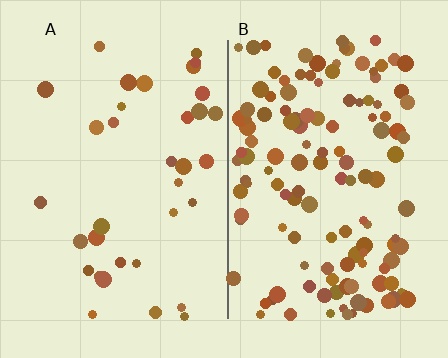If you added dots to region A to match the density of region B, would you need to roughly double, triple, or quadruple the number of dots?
Approximately quadruple.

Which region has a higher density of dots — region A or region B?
B (the right).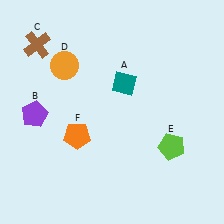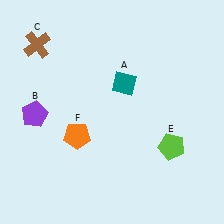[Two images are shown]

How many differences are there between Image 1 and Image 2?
There is 1 difference between the two images.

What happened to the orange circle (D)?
The orange circle (D) was removed in Image 2. It was in the top-left area of Image 1.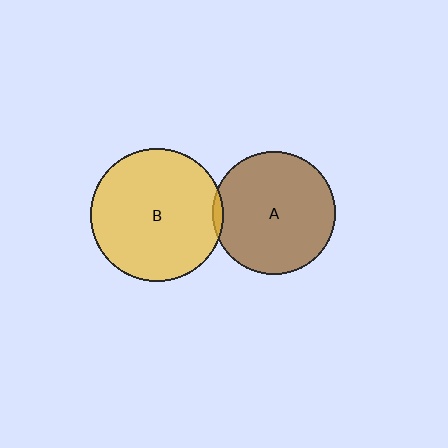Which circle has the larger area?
Circle B (yellow).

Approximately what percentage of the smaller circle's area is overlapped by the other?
Approximately 5%.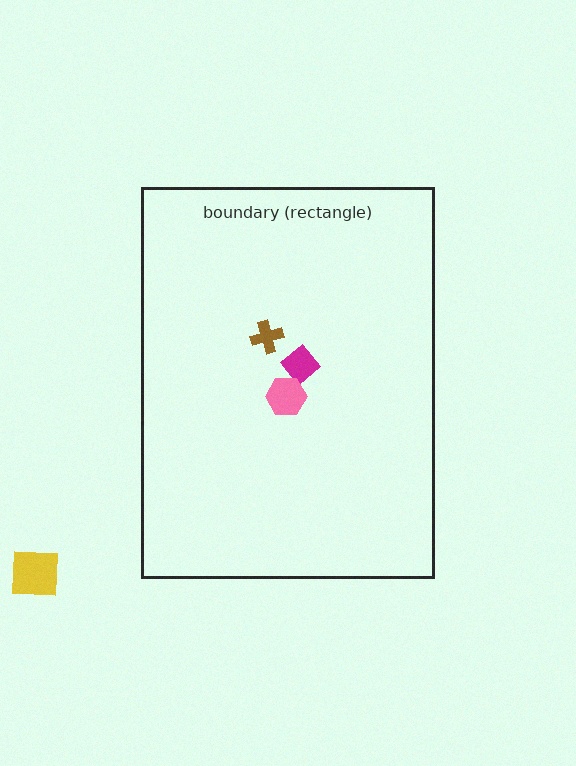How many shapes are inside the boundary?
3 inside, 1 outside.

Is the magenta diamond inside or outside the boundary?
Inside.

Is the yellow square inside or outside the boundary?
Outside.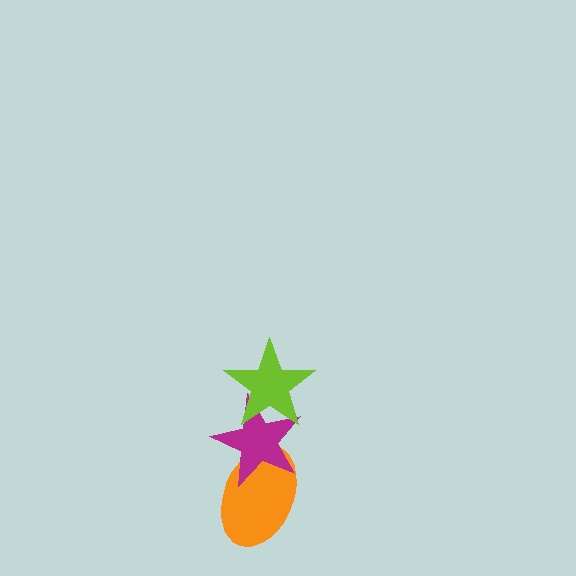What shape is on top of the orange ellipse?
The magenta star is on top of the orange ellipse.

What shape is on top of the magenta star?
The lime star is on top of the magenta star.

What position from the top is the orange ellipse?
The orange ellipse is 3rd from the top.